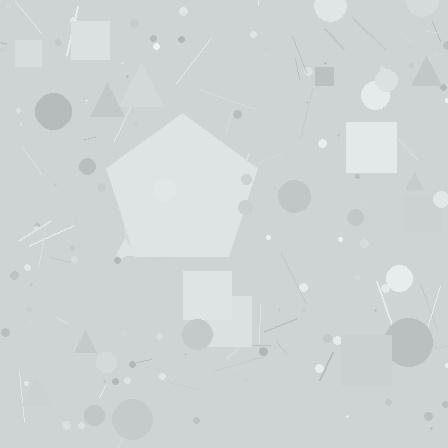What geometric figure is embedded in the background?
A pentagon is embedded in the background.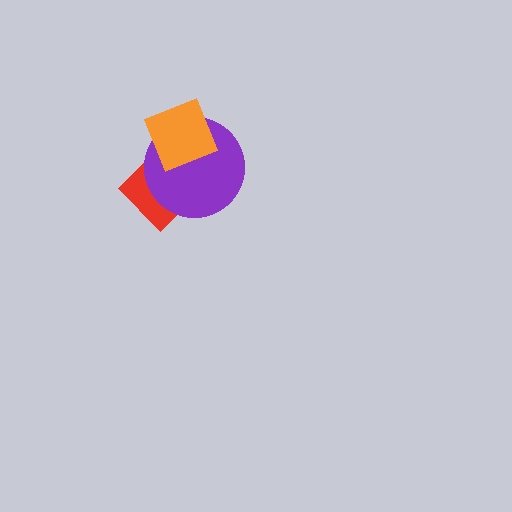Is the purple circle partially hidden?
Yes, it is partially covered by another shape.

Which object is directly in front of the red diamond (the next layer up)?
The purple circle is directly in front of the red diamond.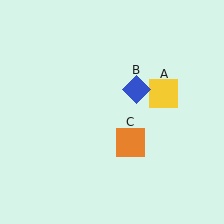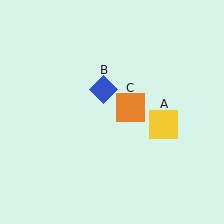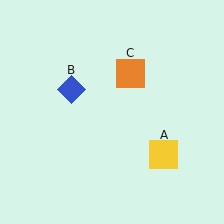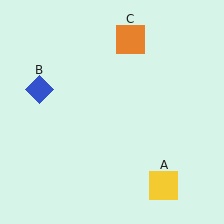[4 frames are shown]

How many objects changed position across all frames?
3 objects changed position: yellow square (object A), blue diamond (object B), orange square (object C).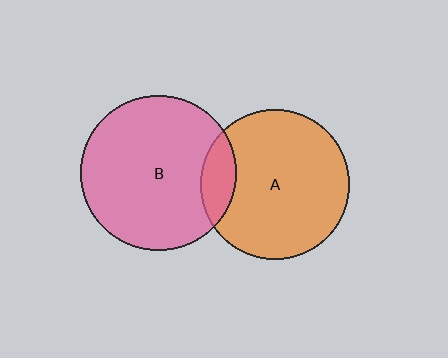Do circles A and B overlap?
Yes.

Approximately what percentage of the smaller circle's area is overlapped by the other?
Approximately 15%.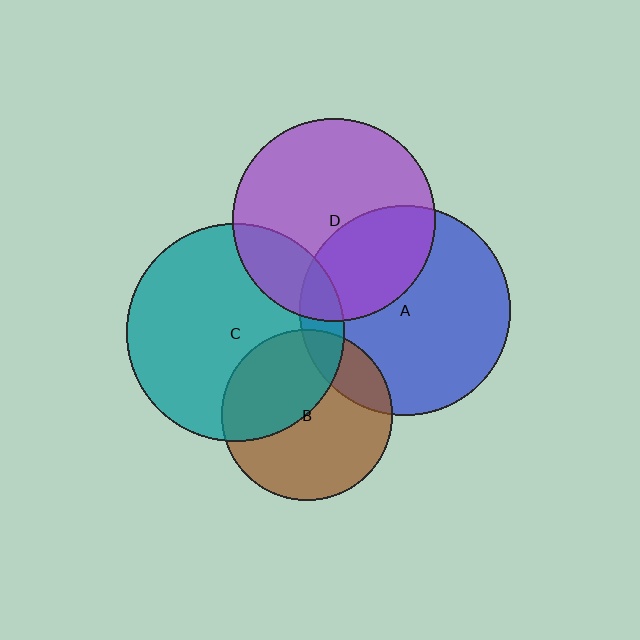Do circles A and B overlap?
Yes.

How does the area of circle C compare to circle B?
Approximately 1.6 times.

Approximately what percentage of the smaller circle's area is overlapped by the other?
Approximately 20%.